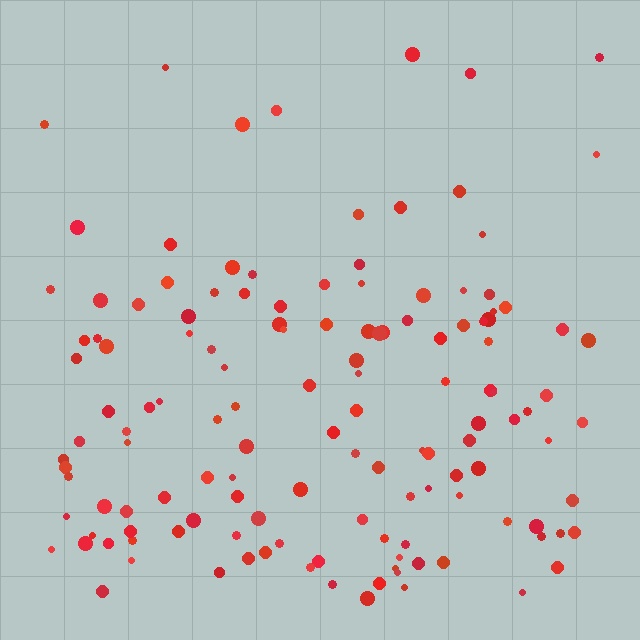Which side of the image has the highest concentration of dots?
The bottom.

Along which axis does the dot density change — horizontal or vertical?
Vertical.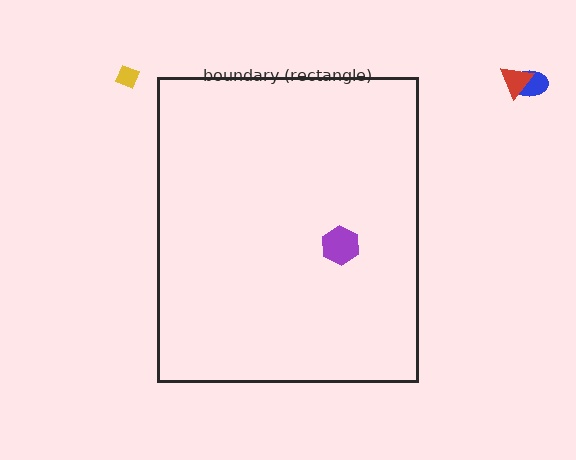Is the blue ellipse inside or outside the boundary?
Outside.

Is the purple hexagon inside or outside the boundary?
Inside.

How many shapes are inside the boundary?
1 inside, 3 outside.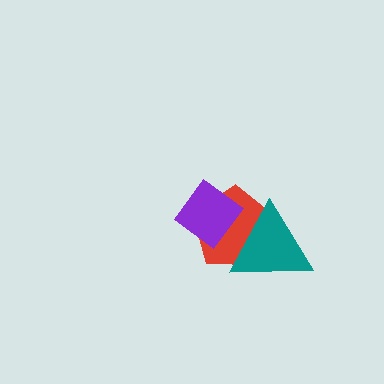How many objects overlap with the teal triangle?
2 objects overlap with the teal triangle.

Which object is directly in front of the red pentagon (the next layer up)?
The purple diamond is directly in front of the red pentagon.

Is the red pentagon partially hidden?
Yes, it is partially covered by another shape.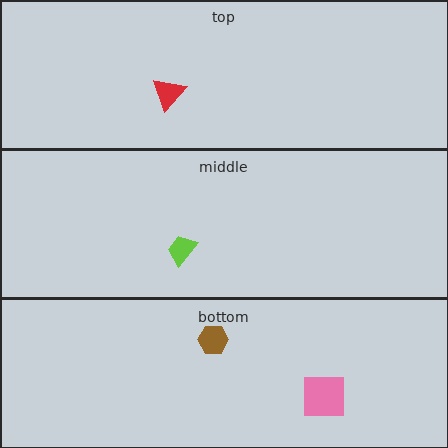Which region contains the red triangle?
The top region.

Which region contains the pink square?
The bottom region.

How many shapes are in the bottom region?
2.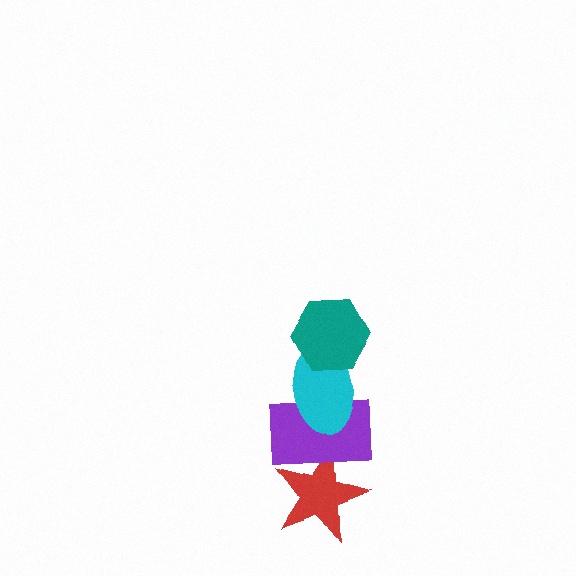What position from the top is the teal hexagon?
The teal hexagon is 1st from the top.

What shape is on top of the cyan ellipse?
The teal hexagon is on top of the cyan ellipse.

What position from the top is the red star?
The red star is 4th from the top.